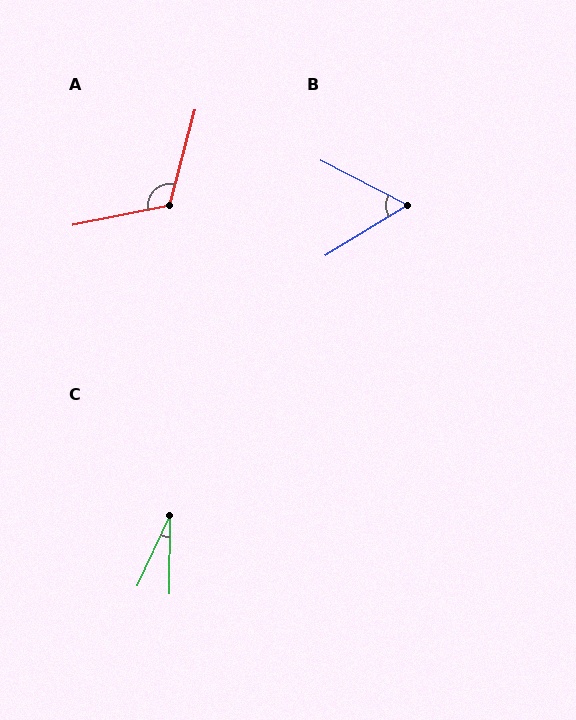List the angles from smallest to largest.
C (24°), B (59°), A (116°).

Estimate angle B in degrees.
Approximately 59 degrees.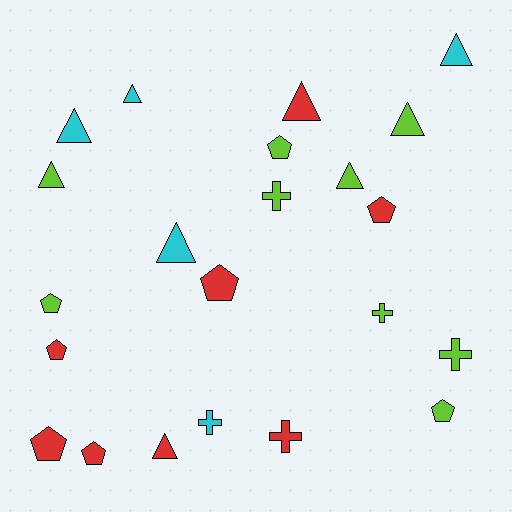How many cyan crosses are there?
There is 1 cyan cross.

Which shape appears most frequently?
Triangle, with 9 objects.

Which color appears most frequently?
Lime, with 9 objects.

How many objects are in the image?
There are 22 objects.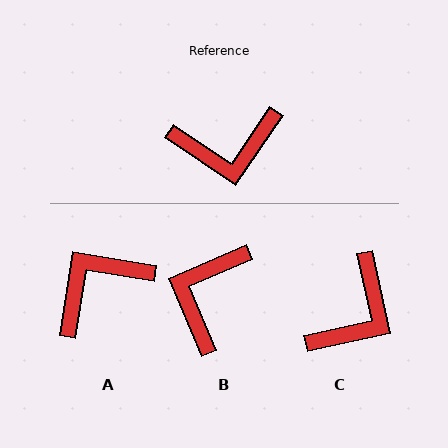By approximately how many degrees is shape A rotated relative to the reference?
Approximately 155 degrees clockwise.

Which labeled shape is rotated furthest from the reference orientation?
A, about 155 degrees away.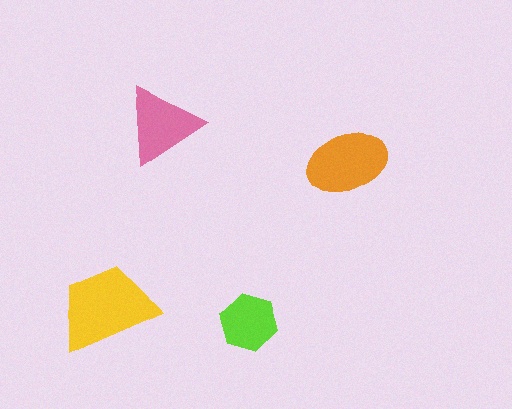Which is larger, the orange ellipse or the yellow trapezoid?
The yellow trapezoid.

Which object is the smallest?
The lime hexagon.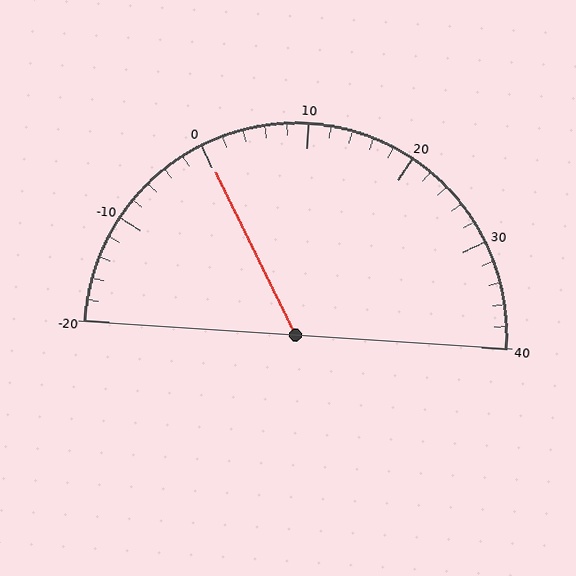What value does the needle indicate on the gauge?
The needle indicates approximately 0.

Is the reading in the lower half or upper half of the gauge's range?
The reading is in the lower half of the range (-20 to 40).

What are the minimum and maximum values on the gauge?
The gauge ranges from -20 to 40.